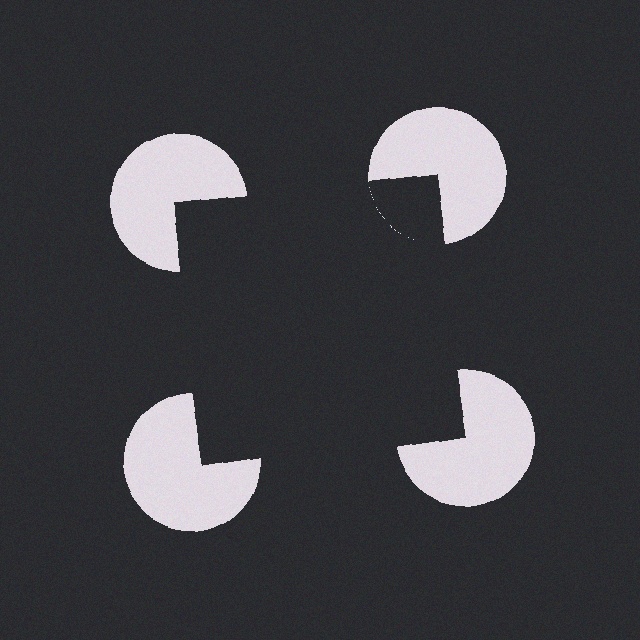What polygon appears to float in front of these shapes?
An illusory square — its edges are inferred from the aligned wedge cuts in the pac-man discs, not physically drawn.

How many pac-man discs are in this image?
There are 4 — one at each vertex of the illusory square.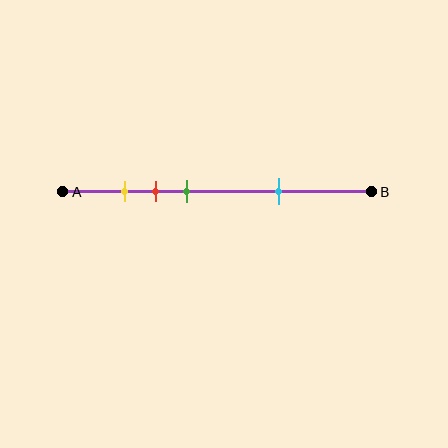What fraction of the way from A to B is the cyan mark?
The cyan mark is approximately 70% (0.7) of the way from A to B.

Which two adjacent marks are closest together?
The yellow and red marks are the closest adjacent pair.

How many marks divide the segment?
There are 4 marks dividing the segment.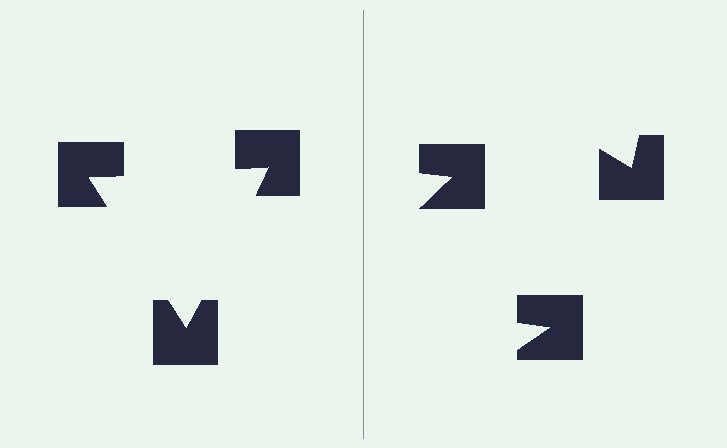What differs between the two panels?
The notched squares are positioned identically on both sides; only the wedge orientations differ. On the left they align to a triangle; on the right they are misaligned.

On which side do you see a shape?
An illusory triangle appears on the left side. On the right side the wedge cuts are rotated, so no coherent shape forms.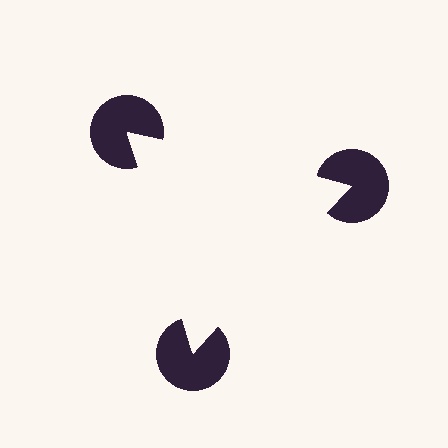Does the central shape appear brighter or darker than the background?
It typically appears slightly brighter than the background, even though no actual brightness change is drawn.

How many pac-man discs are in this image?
There are 3 — one at each vertex of the illusory triangle.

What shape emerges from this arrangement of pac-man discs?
An illusory triangle — its edges are inferred from the aligned wedge cuts in the pac-man discs, not physically drawn.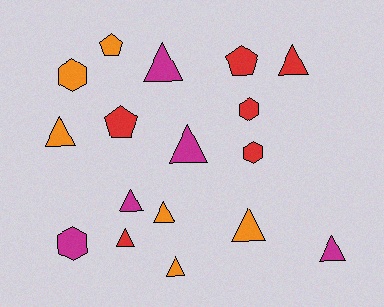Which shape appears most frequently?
Triangle, with 10 objects.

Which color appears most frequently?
Red, with 6 objects.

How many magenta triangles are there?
There are 4 magenta triangles.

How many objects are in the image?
There are 17 objects.